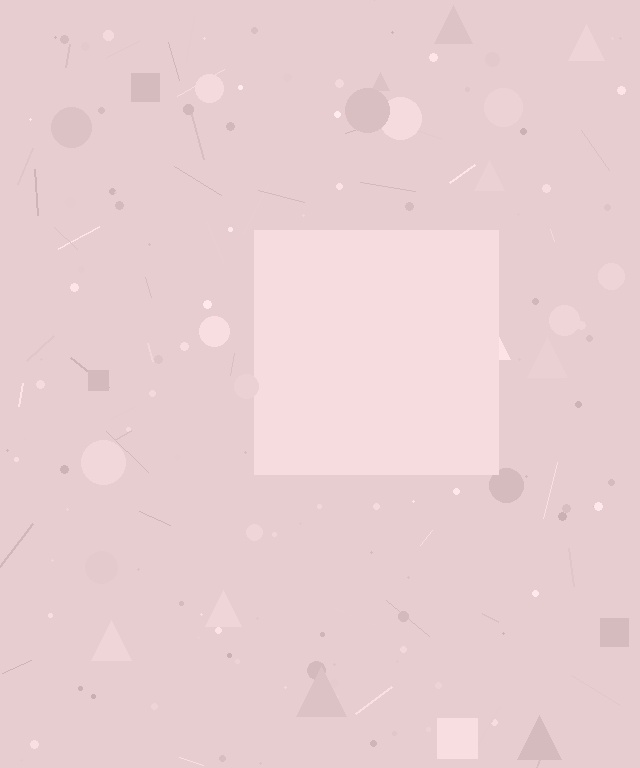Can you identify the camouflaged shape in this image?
The camouflaged shape is a square.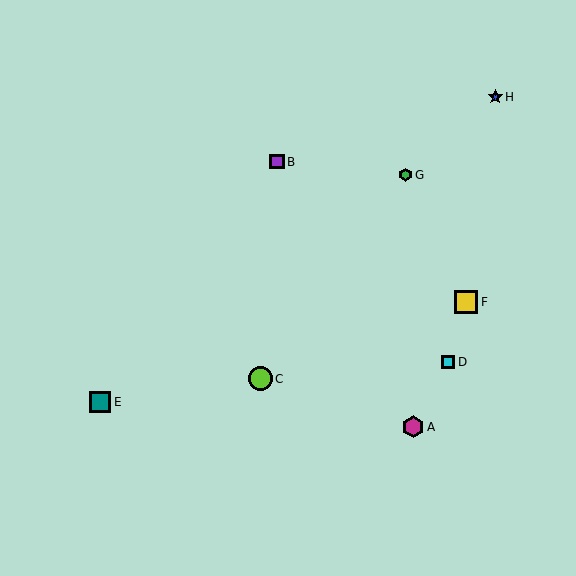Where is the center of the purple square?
The center of the purple square is at (277, 162).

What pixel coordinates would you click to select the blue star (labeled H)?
Click at (495, 97) to select the blue star H.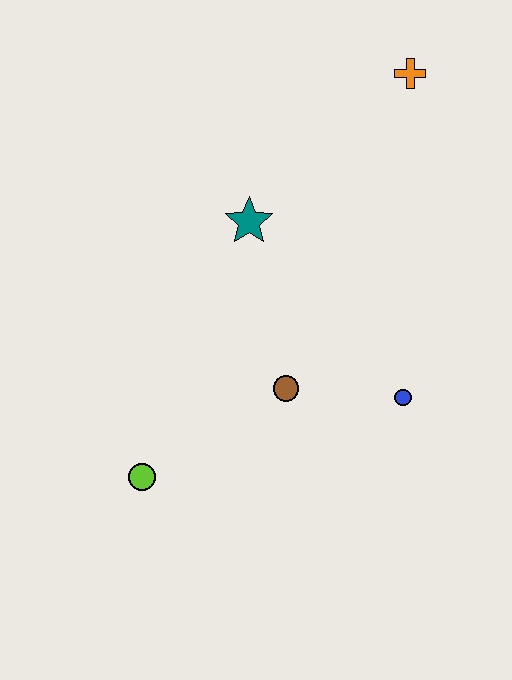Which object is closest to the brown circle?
The blue circle is closest to the brown circle.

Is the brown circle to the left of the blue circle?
Yes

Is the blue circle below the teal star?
Yes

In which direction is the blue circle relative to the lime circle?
The blue circle is to the right of the lime circle.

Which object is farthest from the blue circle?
The orange cross is farthest from the blue circle.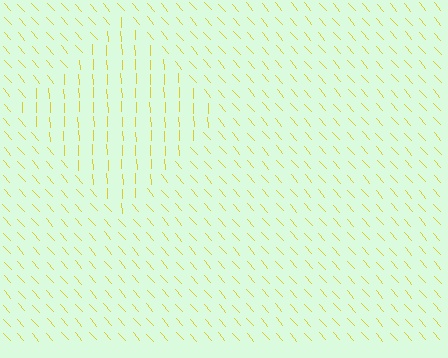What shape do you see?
I see a diamond.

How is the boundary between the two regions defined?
The boundary is defined purely by a change in line orientation (approximately 39 degrees difference). All lines are the same color and thickness.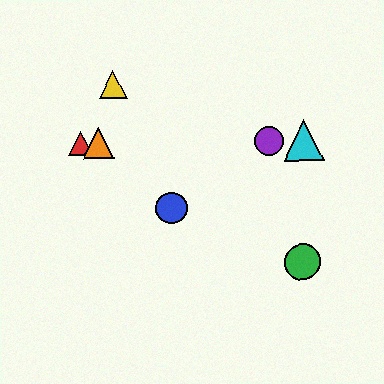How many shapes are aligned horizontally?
4 shapes (the red triangle, the purple circle, the orange triangle, the cyan triangle) are aligned horizontally.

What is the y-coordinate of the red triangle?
The red triangle is at y≈143.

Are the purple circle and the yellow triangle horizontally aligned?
No, the purple circle is at y≈141 and the yellow triangle is at y≈84.